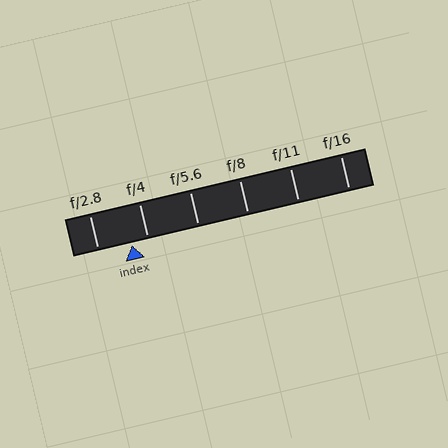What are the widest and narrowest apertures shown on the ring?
The widest aperture shown is f/2.8 and the narrowest is f/16.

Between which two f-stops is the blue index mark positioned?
The index mark is between f/2.8 and f/4.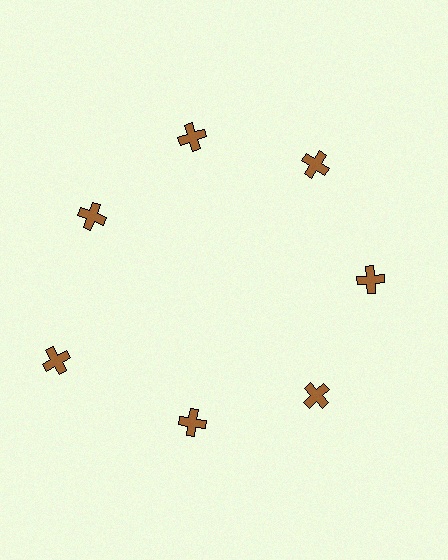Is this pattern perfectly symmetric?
No. The 7 brown crosses are arranged in a ring, but one element near the 8 o'clock position is pushed outward from the center, breaking the 7-fold rotational symmetry.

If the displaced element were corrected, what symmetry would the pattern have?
It would have 7-fold rotational symmetry — the pattern would map onto itself every 51 degrees.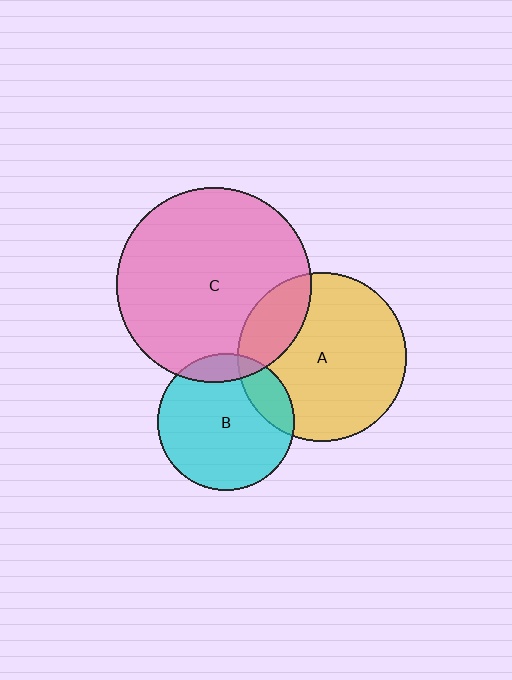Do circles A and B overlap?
Yes.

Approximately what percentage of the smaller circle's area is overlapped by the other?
Approximately 15%.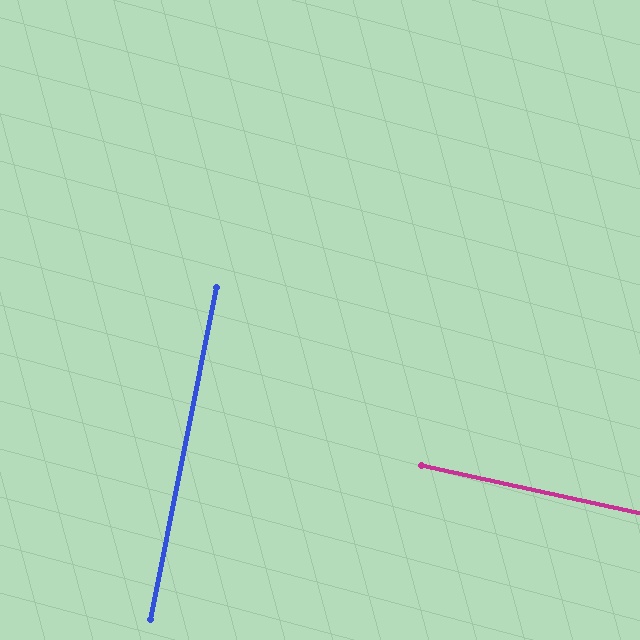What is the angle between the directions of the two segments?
Approximately 89 degrees.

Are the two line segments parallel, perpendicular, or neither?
Perpendicular — they meet at approximately 89°.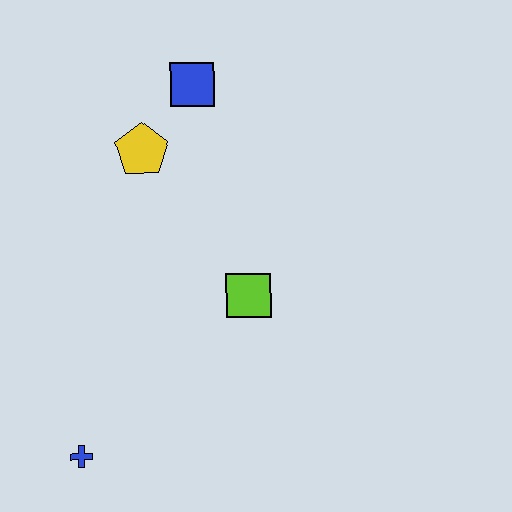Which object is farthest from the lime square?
The blue cross is farthest from the lime square.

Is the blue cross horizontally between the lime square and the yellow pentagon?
No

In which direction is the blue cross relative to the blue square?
The blue cross is below the blue square.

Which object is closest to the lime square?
The yellow pentagon is closest to the lime square.